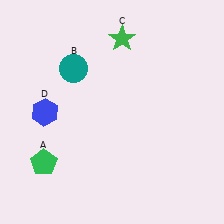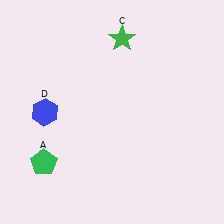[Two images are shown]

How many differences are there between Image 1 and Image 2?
There is 1 difference between the two images.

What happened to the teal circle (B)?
The teal circle (B) was removed in Image 2. It was in the top-left area of Image 1.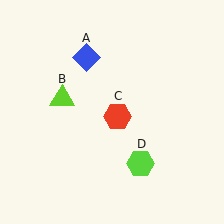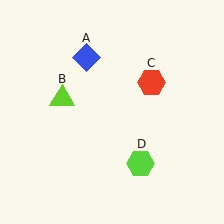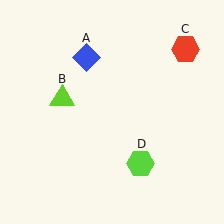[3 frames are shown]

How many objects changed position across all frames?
1 object changed position: red hexagon (object C).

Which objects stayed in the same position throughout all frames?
Blue diamond (object A) and lime triangle (object B) and lime hexagon (object D) remained stationary.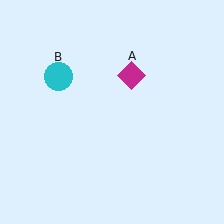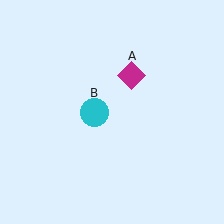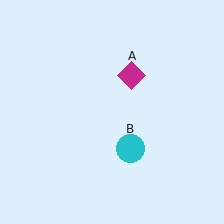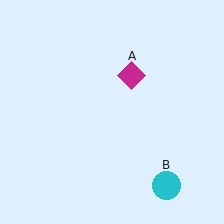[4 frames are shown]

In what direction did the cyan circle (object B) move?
The cyan circle (object B) moved down and to the right.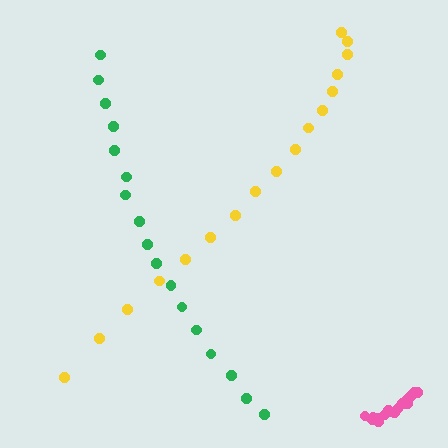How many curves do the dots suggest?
There are 3 distinct paths.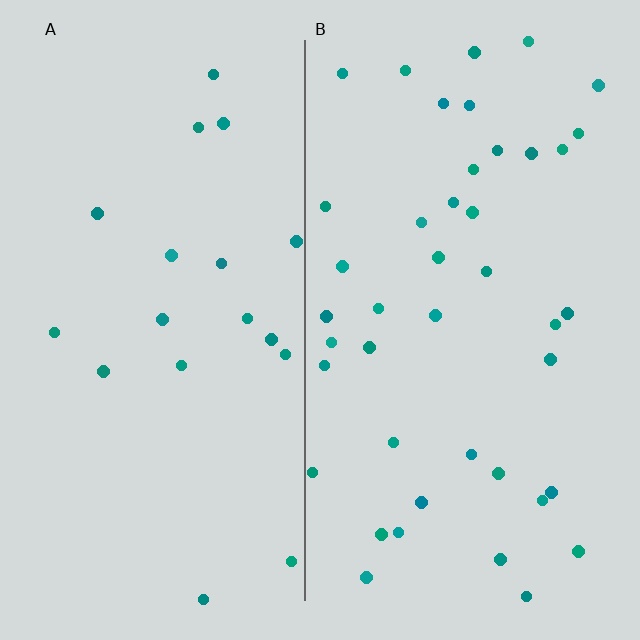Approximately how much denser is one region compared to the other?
Approximately 2.3× — region B over region A.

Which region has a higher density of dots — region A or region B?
B (the right).